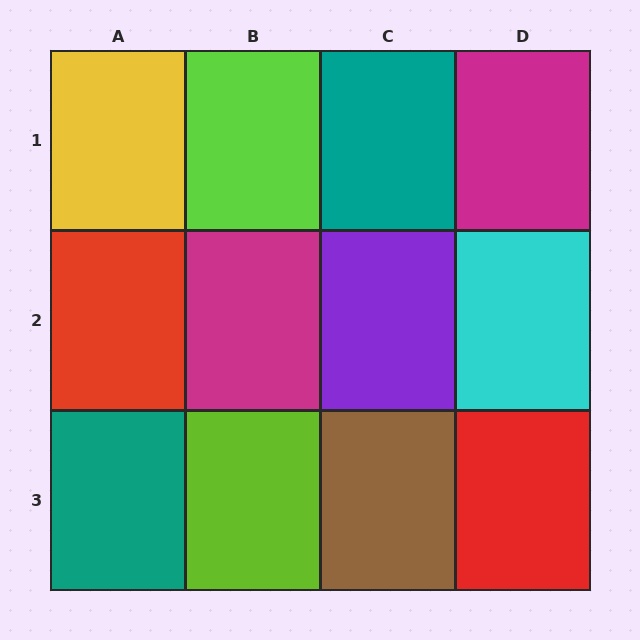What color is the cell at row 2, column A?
Red.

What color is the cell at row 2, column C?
Purple.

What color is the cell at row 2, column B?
Magenta.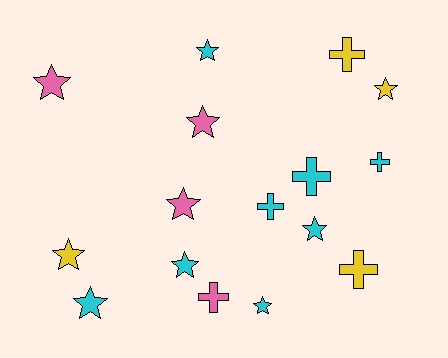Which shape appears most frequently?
Star, with 10 objects.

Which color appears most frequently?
Cyan, with 8 objects.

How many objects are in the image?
There are 16 objects.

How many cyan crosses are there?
There are 3 cyan crosses.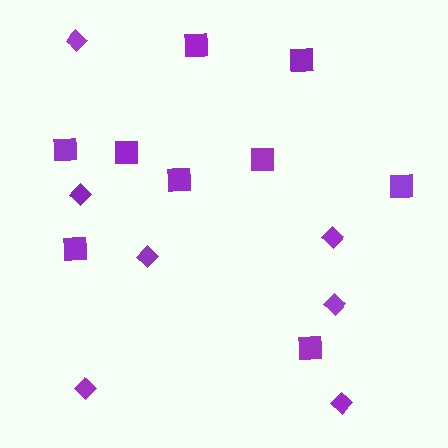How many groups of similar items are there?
There are 2 groups: one group of squares (9) and one group of diamonds (7).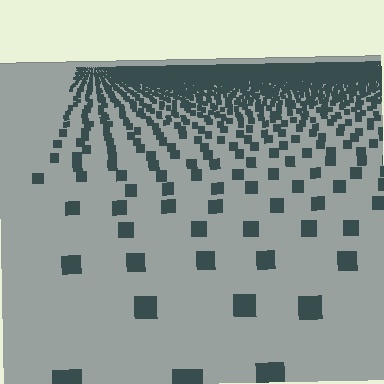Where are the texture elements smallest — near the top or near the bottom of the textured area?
Near the top.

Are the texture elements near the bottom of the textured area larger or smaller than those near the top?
Larger. Near the bottom, elements are closer to the viewer and appear at a bigger on-screen size.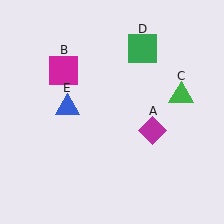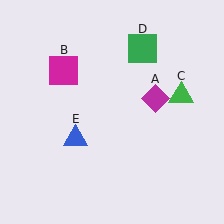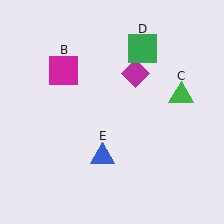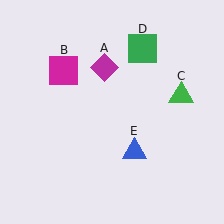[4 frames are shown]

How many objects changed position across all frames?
2 objects changed position: magenta diamond (object A), blue triangle (object E).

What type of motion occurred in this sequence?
The magenta diamond (object A), blue triangle (object E) rotated counterclockwise around the center of the scene.